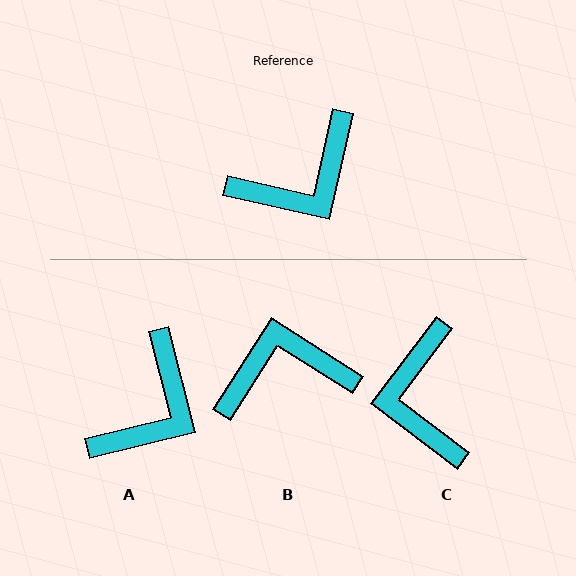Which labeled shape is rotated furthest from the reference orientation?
B, about 160 degrees away.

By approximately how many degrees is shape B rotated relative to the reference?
Approximately 160 degrees counter-clockwise.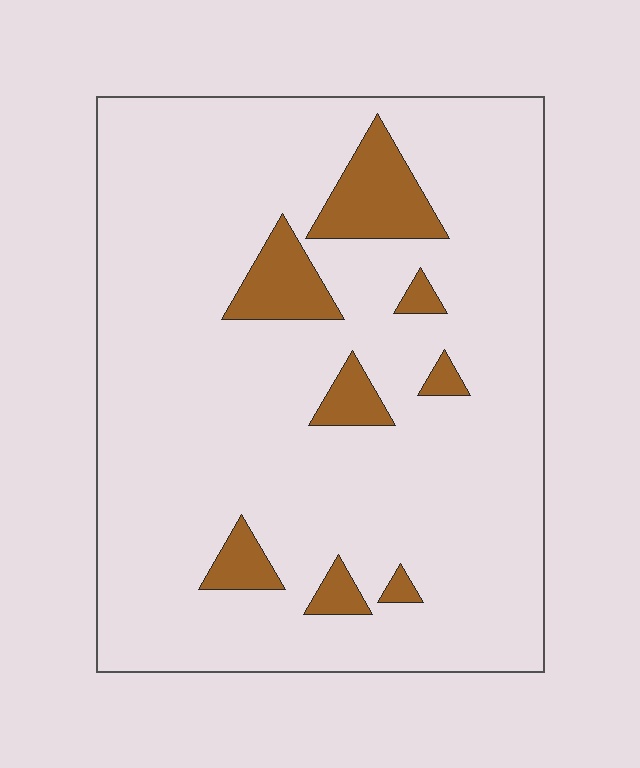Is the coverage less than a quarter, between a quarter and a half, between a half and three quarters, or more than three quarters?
Less than a quarter.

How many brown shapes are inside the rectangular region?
8.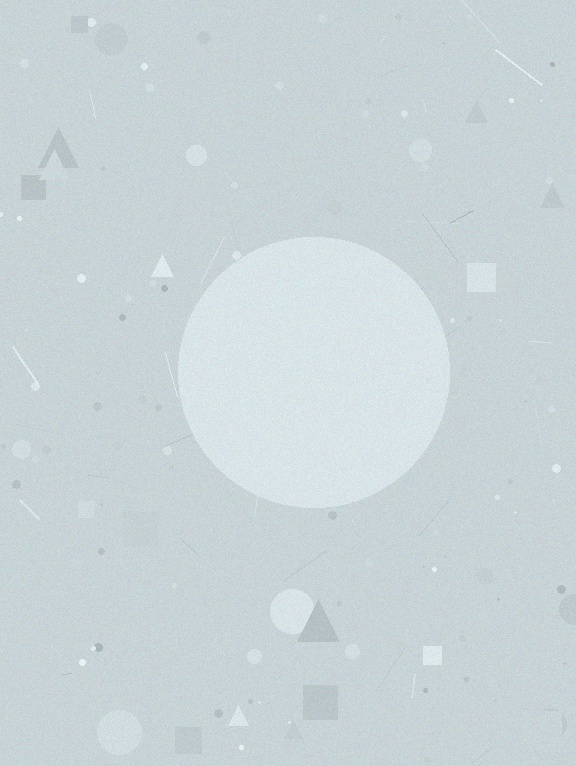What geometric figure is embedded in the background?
A circle is embedded in the background.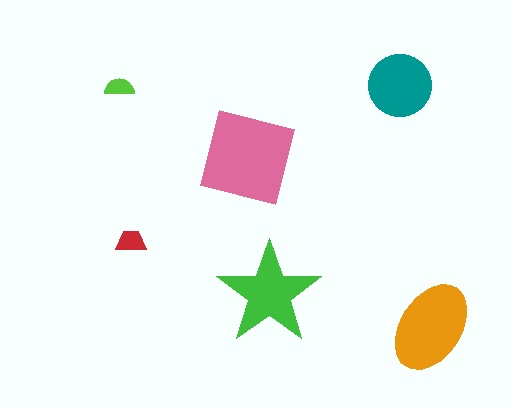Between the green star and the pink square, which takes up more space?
The pink square.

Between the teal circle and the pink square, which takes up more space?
The pink square.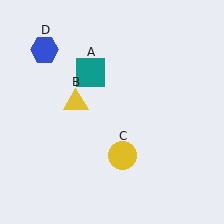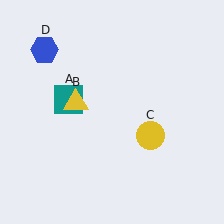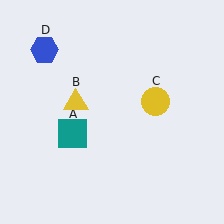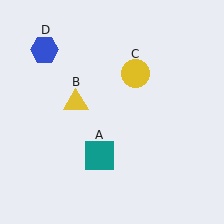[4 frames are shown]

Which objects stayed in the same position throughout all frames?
Yellow triangle (object B) and blue hexagon (object D) remained stationary.